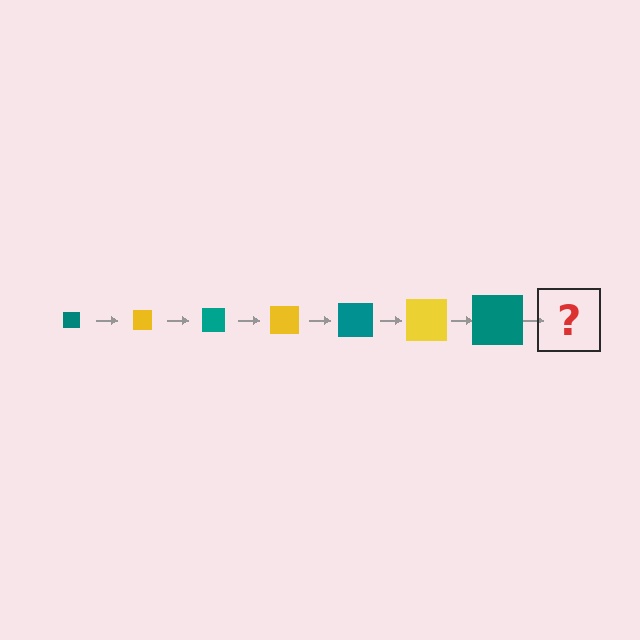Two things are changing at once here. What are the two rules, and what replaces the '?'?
The two rules are that the square grows larger each step and the color cycles through teal and yellow. The '?' should be a yellow square, larger than the previous one.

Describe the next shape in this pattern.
It should be a yellow square, larger than the previous one.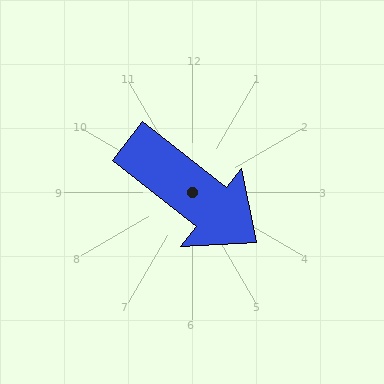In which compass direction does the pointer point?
Southeast.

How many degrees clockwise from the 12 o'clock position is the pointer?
Approximately 128 degrees.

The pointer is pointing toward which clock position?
Roughly 4 o'clock.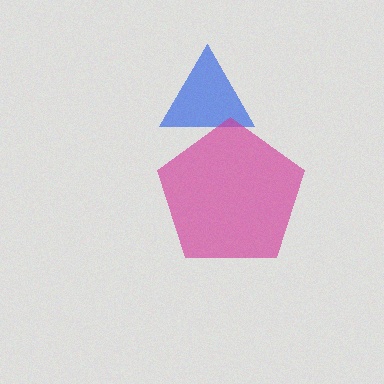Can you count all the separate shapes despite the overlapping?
Yes, there are 2 separate shapes.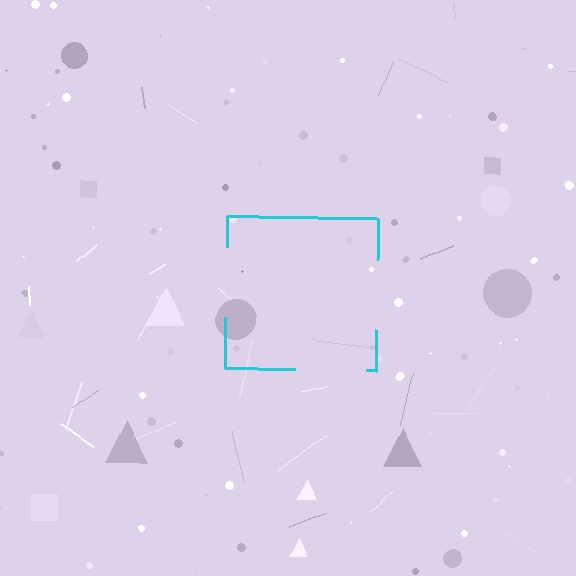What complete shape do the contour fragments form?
The contour fragments form a square.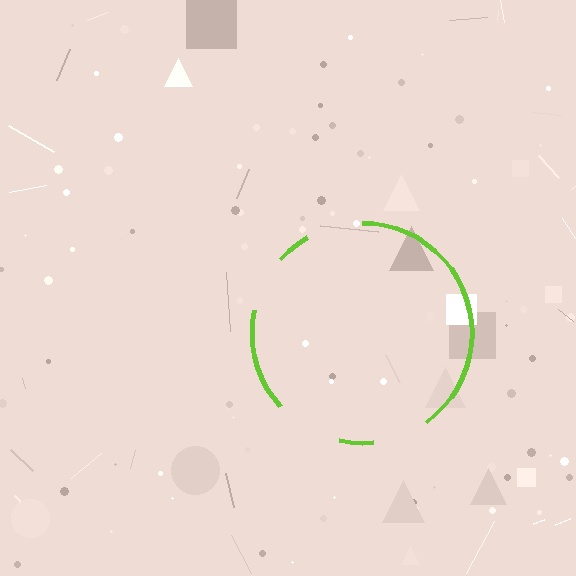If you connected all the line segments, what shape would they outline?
They would outline a circle.